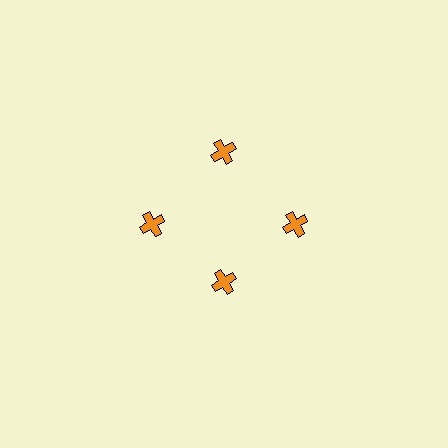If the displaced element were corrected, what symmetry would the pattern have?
It would have 4-fold rotational symmetry — the pattern would map onto itself every 90 degrees.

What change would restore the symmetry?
The symmetry would be restored by moving it outward, back onto the ring so that all 4 crosses sit at equal angles and equal distance from the center.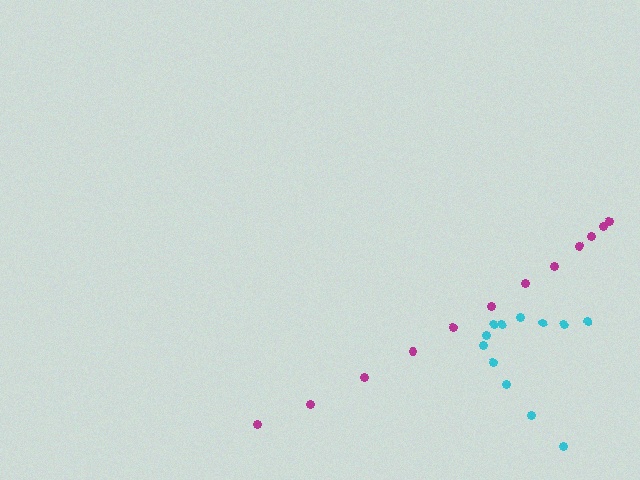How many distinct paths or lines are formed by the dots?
There are 2 distinct paths.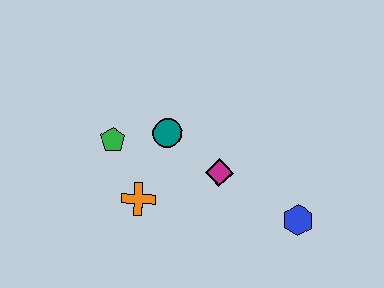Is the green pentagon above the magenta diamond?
Yes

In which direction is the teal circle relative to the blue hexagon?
The teal circle is to the left of the blue hexagon.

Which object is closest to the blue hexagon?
The magenta diamond is closest to the blue hexagon.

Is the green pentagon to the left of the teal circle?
Yes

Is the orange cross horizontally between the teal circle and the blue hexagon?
No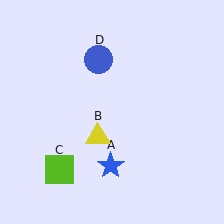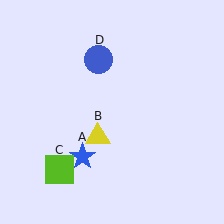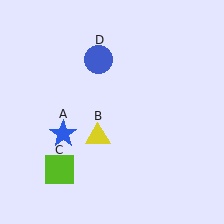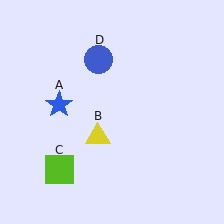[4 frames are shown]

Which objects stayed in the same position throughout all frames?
Yellow triangle (object B) and lime square (object C) and blue circle (object D) remained stationary.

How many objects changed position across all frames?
1 object changed position: blue star (object A).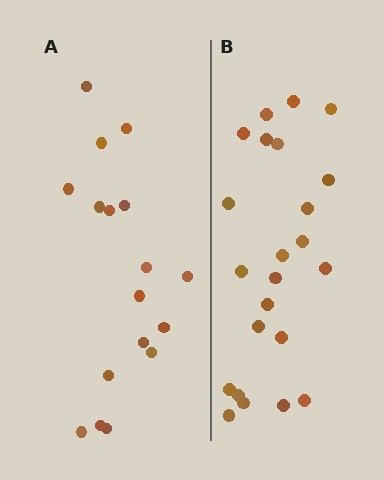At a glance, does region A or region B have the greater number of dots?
Region B (the right region) has more dots.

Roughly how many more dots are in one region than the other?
Region B has about 6 more dots than region A.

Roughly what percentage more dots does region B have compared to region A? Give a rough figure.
About 35% more.